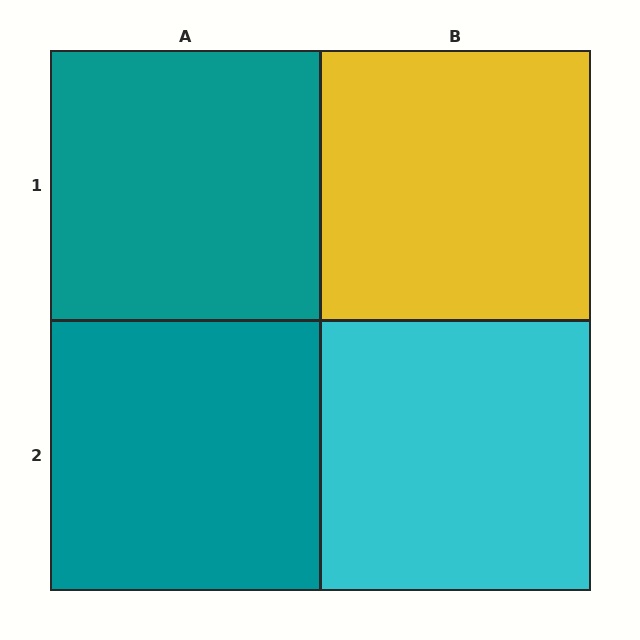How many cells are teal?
2 cells are teal.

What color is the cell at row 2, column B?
Cyan.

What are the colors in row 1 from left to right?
Teal, yellow.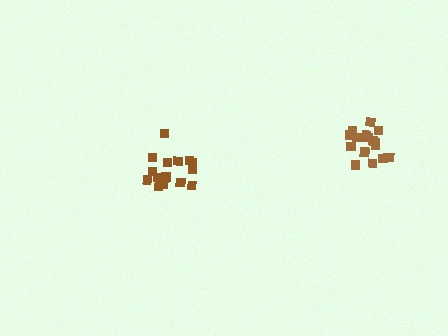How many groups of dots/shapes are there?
There are 2 groups.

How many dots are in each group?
Group 1: 15 dots, Group 2: 18 dots (33 total).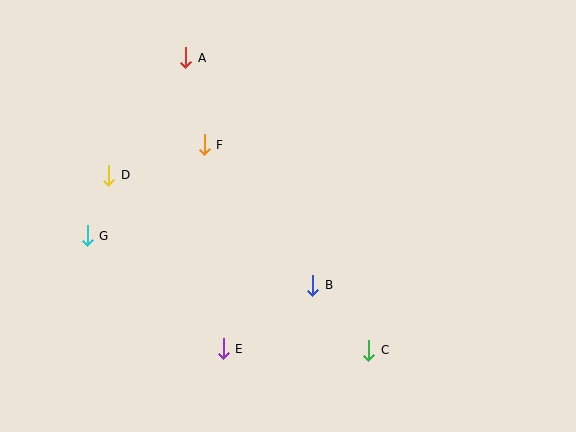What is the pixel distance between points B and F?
The distance between B and F is 177 pixels.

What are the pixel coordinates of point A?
Point A is at (186, 58).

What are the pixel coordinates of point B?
Point B is at (313, 285).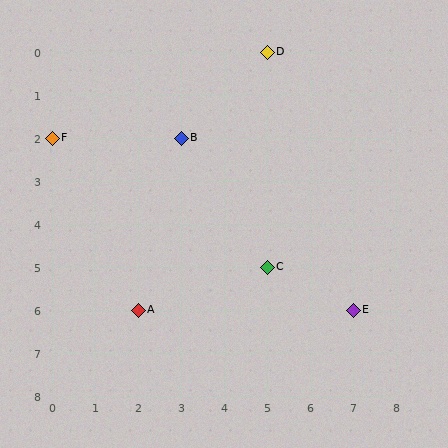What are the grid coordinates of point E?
Point E is at grid coordinates (7, 6).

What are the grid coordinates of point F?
Point F is at grid coordinates (0, 2).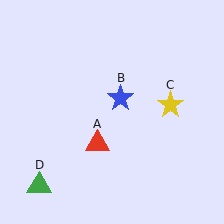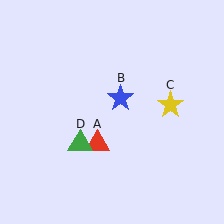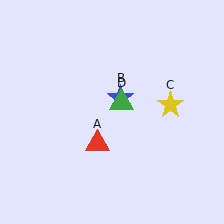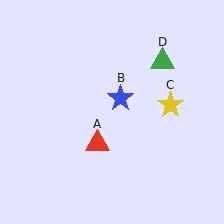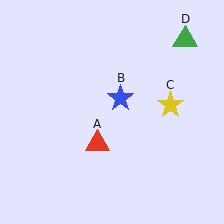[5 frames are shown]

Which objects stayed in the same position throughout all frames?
Red triangle (object A) and blue star (object B) and yellow star (object C) remained stationary.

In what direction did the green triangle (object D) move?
The green triangle (object D) moved up and to the right.